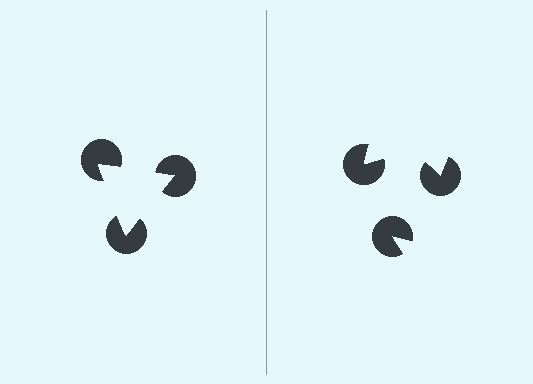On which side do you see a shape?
An illusory triangle appears on the left side. On the right side the wedge cuts are rotated, so no coherent shape forms.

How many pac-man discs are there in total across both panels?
6 — 3 on each side.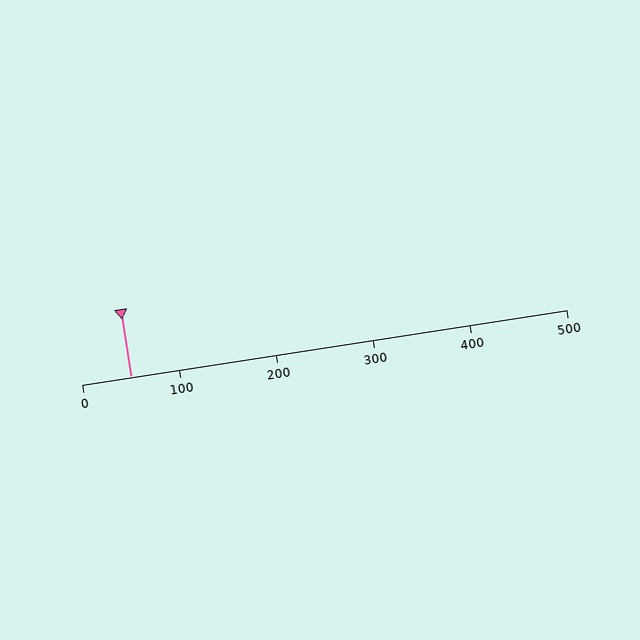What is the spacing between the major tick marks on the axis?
The major ticks are spaced 100 apart.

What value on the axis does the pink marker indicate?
The marker indicates approximately 50.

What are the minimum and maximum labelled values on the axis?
The axis runs from 0 to 500.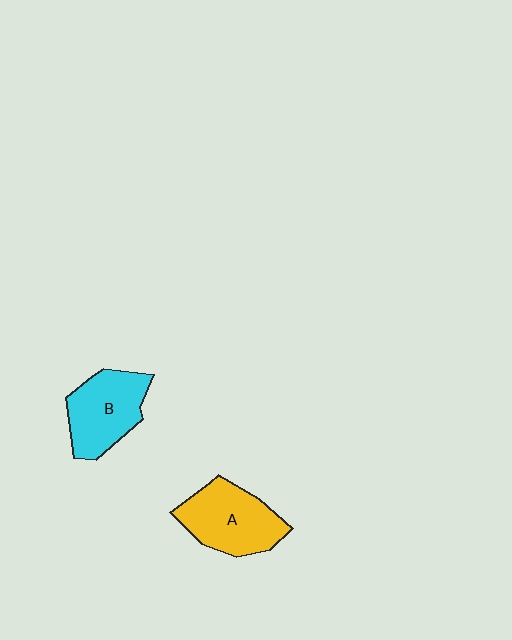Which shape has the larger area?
Shape A (yellow).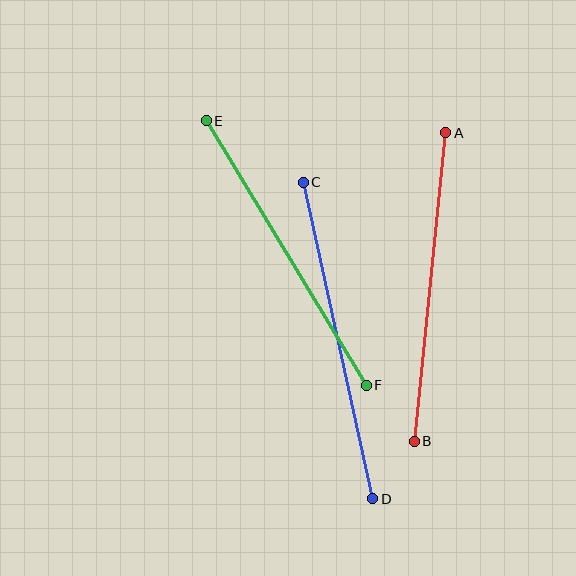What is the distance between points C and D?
The distance is approximately 324 pixels.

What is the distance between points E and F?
The distance is approximately 309 pixels.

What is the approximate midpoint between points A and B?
The midpoint is at approximately (430, 287) pixels.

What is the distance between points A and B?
The distance is approximately 310 pixels.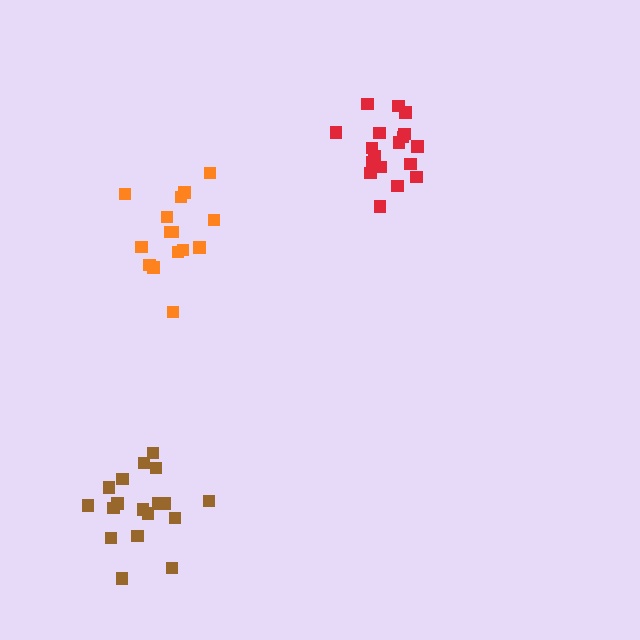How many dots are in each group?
Group 1: 18 dots, Group 2: 15 dots, Group 3: 18 dots (51 total).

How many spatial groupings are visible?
There are 3 spatial groupings.